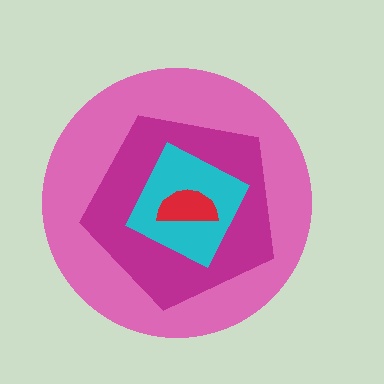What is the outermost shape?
The pink circle.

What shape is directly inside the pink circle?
The magenta pentagon.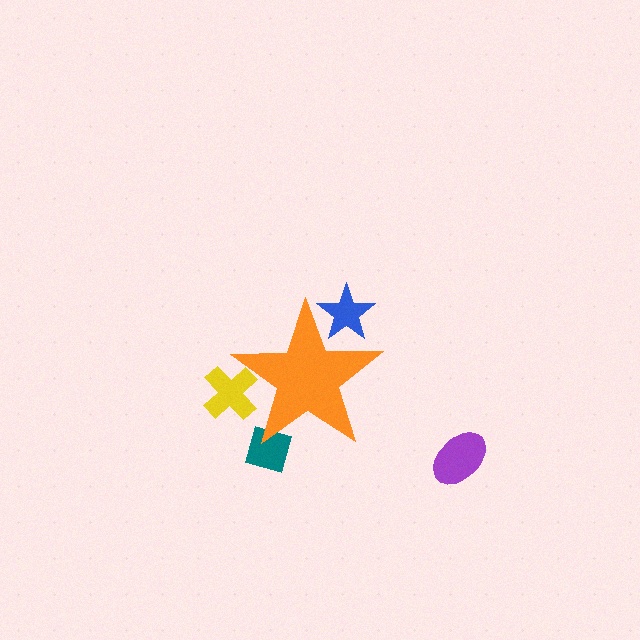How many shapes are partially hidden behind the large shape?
3 shapes are partially hidden.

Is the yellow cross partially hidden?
Yes, the yellow cross is partially hidden behind the orange star.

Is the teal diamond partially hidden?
Yes, the teal diamond is partially hidden behind the orange star.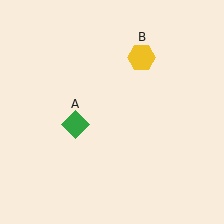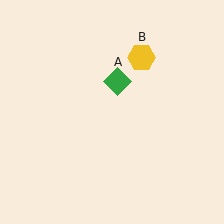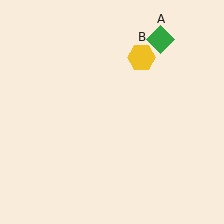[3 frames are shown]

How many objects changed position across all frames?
1 object changed position: green diamond (object A).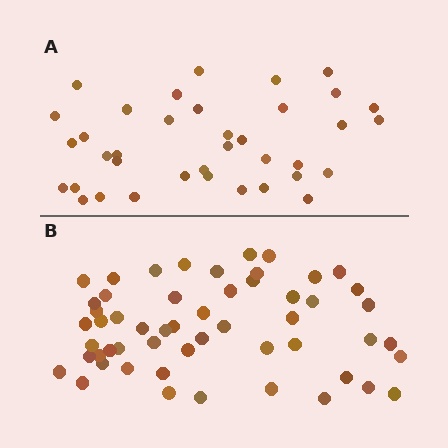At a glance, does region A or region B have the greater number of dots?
Region B (the bottom region) has more dots.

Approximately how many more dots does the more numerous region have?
Region B has approximately 15 more dots than region A.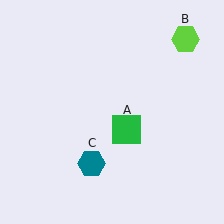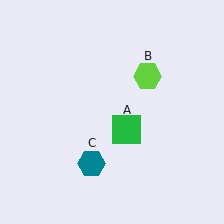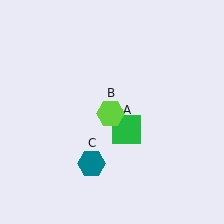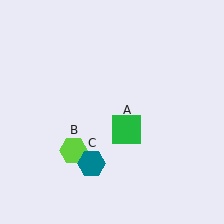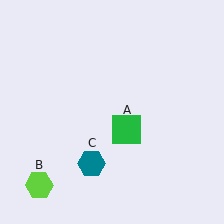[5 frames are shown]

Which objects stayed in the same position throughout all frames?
Green square (object A) and teal hexagon (object C) remained stationary.